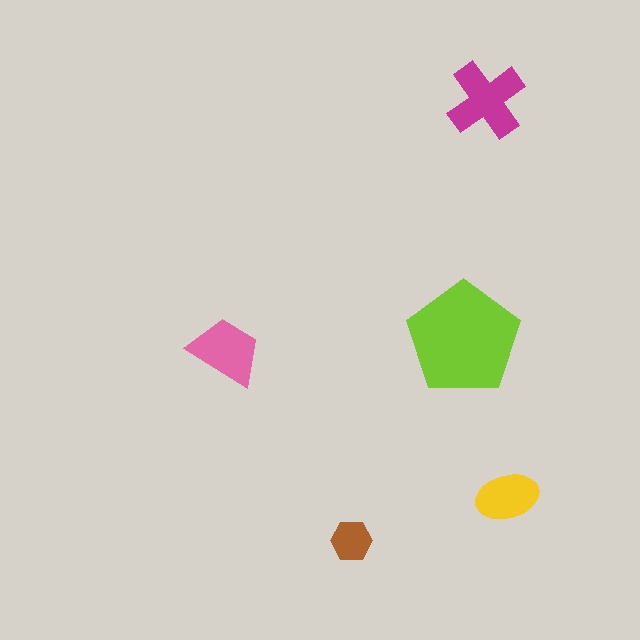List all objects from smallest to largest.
The brown hexagon, the yellow ellipse, the pink trapezoid, the magenta cross, the lime pentagon.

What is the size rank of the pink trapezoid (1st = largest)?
3rd.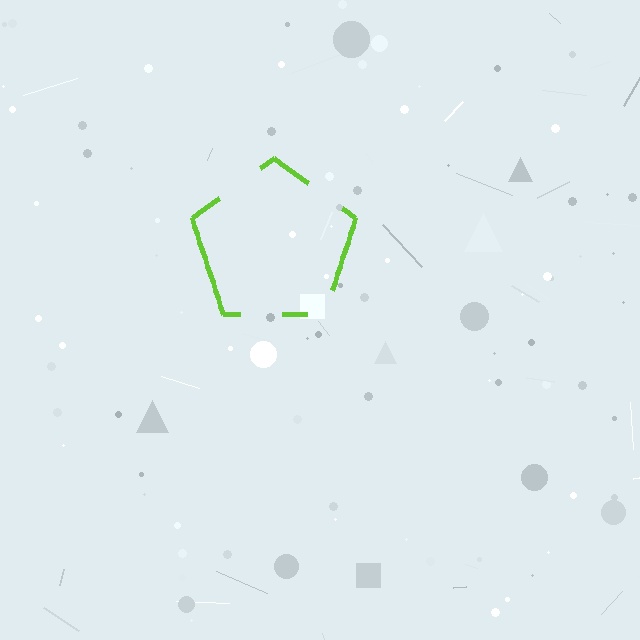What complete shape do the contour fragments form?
The contour fragments form a pentagon.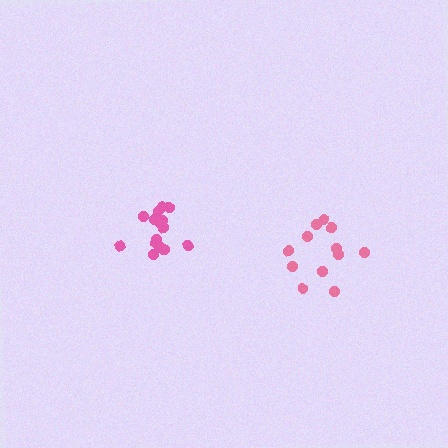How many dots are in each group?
Group 1: 15 dots, Group 2: 12 dots (27 total).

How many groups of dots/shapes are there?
There are 2 groups.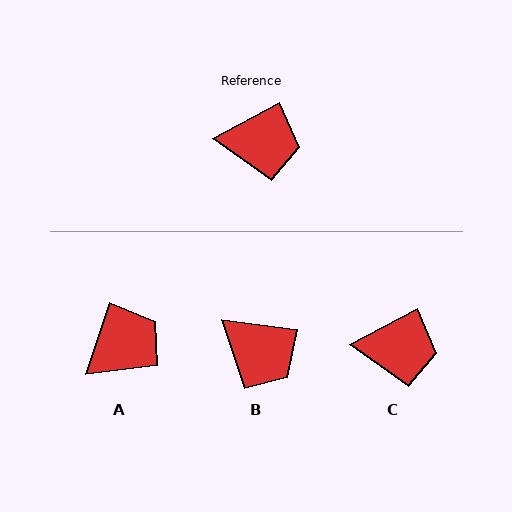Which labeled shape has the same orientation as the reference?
C.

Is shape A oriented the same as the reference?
No, it is off by about 43 degrees.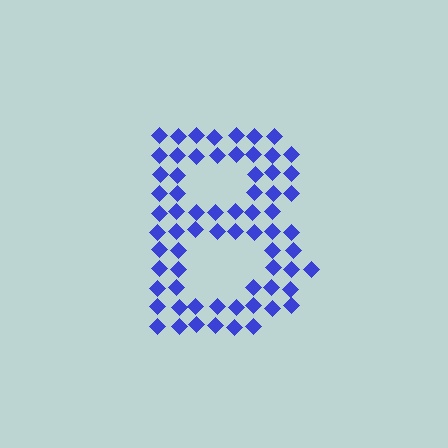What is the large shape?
The large shape is the letter B.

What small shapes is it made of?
It is made of small diamonds.